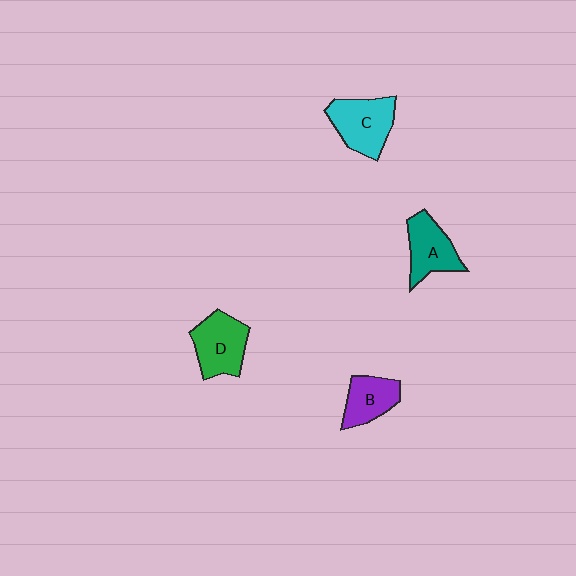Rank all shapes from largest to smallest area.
From largest to smallest: C (cyan), D (green), A (teal), B (purple).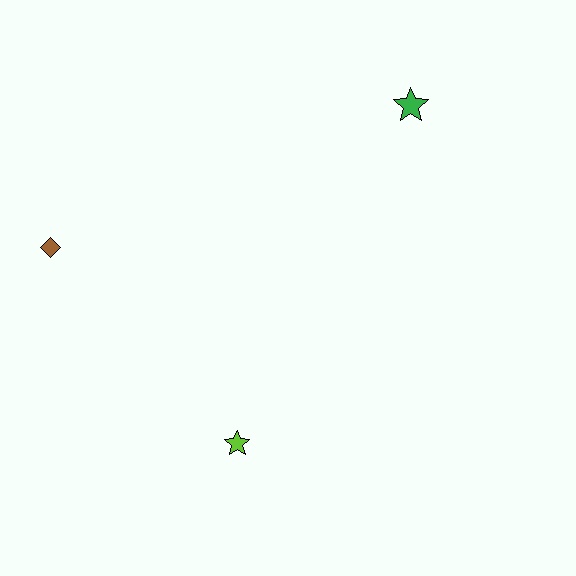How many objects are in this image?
There are 3 objects.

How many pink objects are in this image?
There are no pink objects.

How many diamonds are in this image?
There is 1 diamond.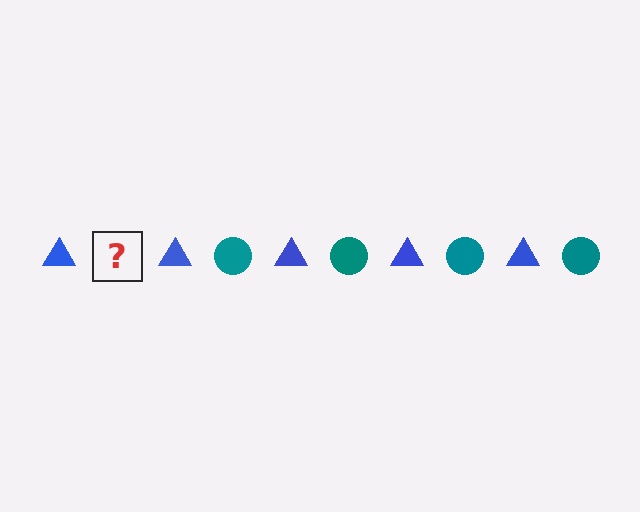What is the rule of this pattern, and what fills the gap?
The rule is that the pattern alternates between blue triangle and teal circle. The gap should be filled with a teal circle.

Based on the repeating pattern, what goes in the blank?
The blank should be a teal circle.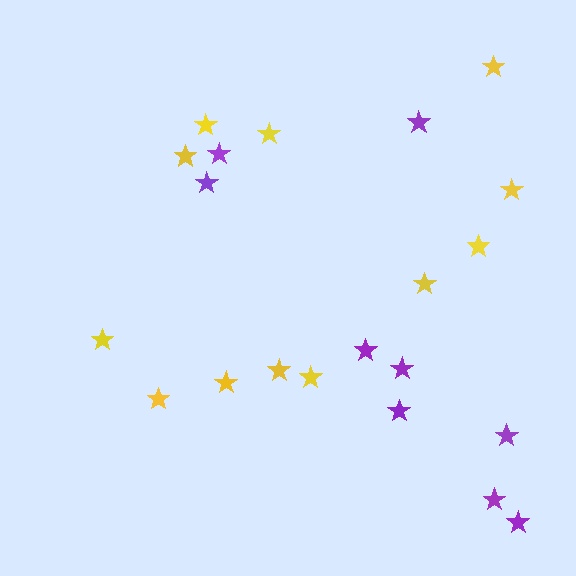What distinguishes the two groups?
There are 2 groups: one group of purple stars (9) and one group of yellow stars (12).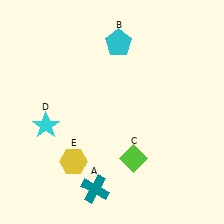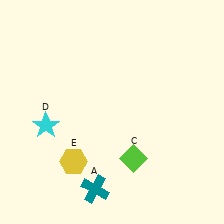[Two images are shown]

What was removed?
The cyan pentagon (B) was removed in Image 2.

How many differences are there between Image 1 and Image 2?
There is 1 difference between the two images.